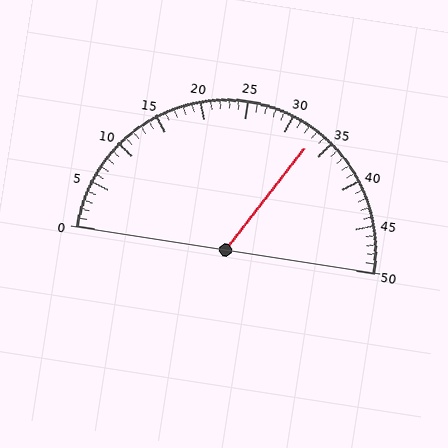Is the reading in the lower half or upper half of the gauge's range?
The reading is in the upper half of the range (0 to 50).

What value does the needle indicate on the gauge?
The needle indicates approximately 33.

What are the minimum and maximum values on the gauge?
The gauge ranges from 0 to 50.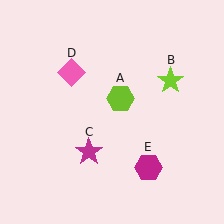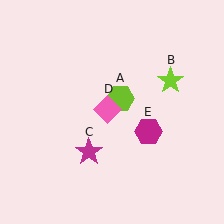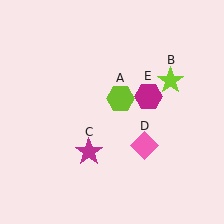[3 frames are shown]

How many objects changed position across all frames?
2 objects changed position: pink diamond (object D), magenta hexagon (object E).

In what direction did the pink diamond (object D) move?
The pink diamond (object D) moved down and to the right.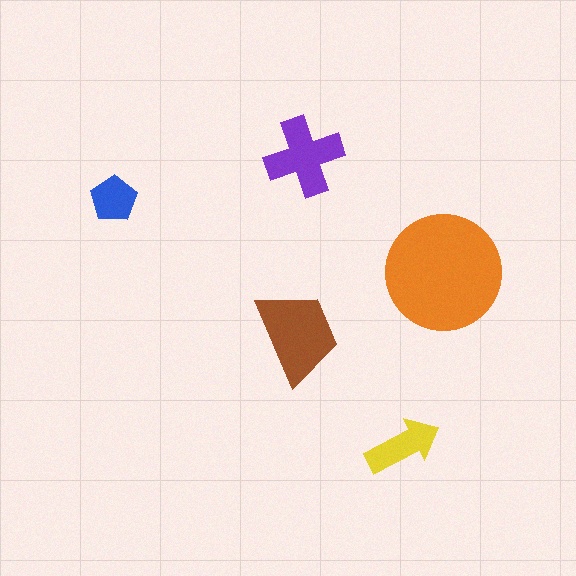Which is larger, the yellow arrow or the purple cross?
The purple cross.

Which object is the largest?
The orange circle.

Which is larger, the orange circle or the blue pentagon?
The orange circle.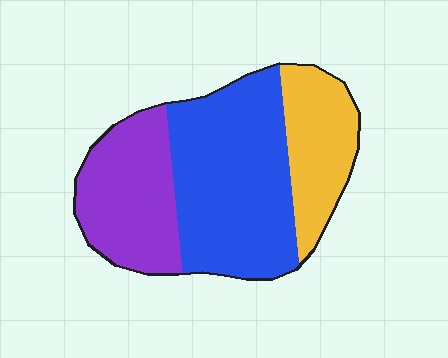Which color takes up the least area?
Yellow, at roughly 20%.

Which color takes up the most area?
Blue, at roughly 50%.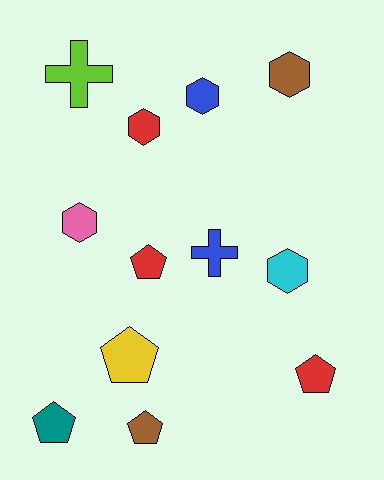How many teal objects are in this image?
There is 1 teal object.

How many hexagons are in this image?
There are 5 hexagons.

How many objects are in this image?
There are 12 objects.